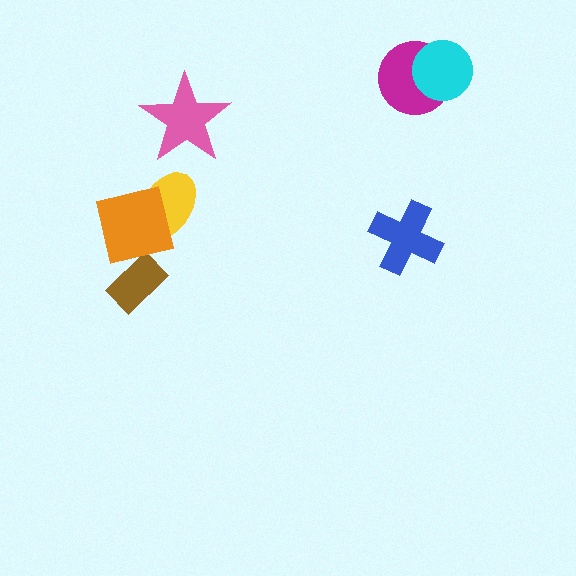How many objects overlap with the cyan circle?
1 object overlaps with the cyan circle.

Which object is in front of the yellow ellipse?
The orange square is in front of the yellow ellipse.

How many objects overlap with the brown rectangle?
0 objects overlap with the brown rectangle.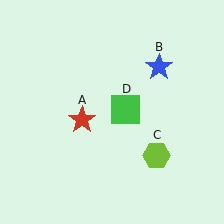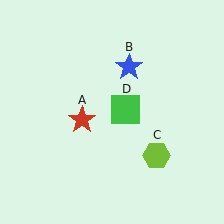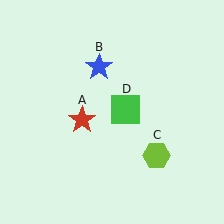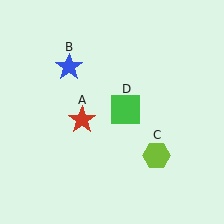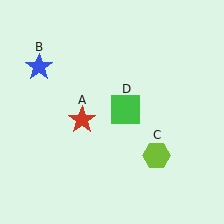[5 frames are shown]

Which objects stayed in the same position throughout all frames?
Red star (object A) and lime hexagon (object C) and green square (object D) remained stationary.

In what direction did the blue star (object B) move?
The blue star (object B) moved left.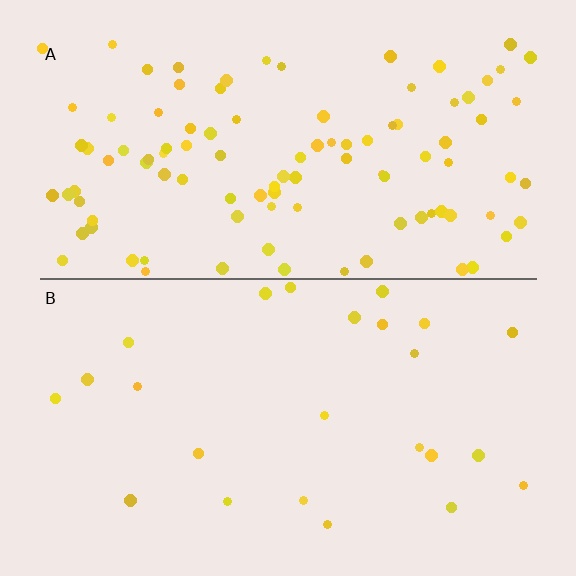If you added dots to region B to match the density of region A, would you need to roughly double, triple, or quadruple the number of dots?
Approximately quadruple.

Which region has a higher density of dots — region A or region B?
A (the top).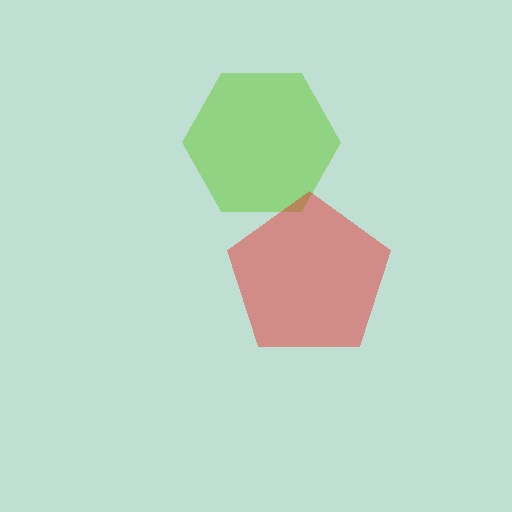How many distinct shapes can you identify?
There are 2 distinct shapes: a lime hexagon, a red pentagon.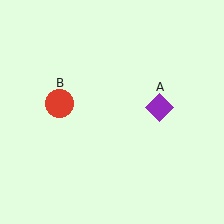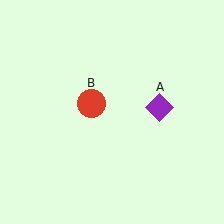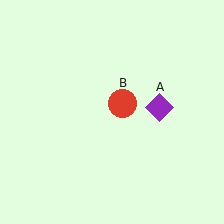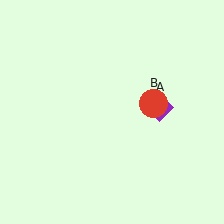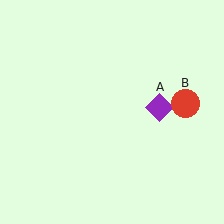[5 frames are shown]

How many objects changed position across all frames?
1 object changed position: red circle (object B).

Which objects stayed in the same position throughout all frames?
Purple diamond (object A) remained stationary.